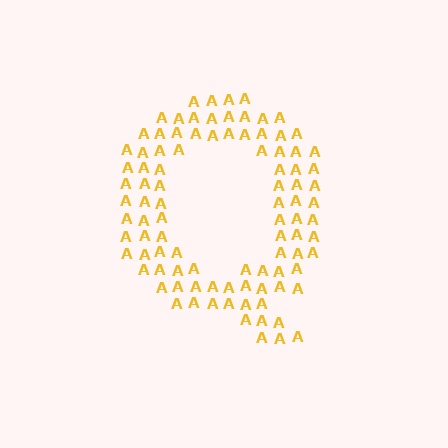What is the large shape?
The large shape is the letter Q.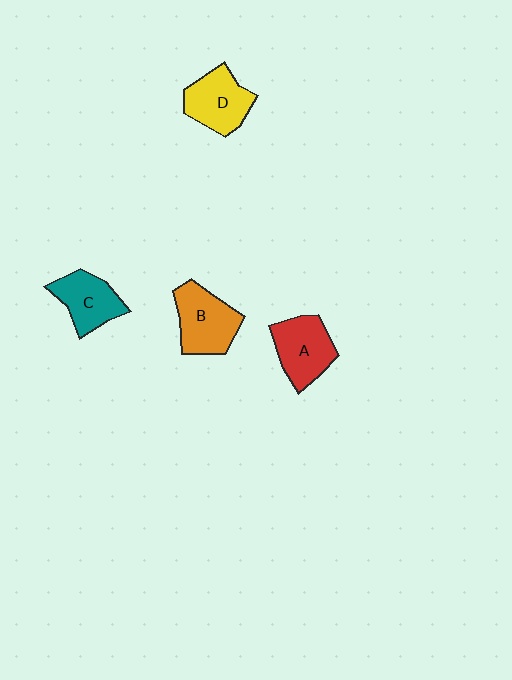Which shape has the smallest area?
Shape C (teal).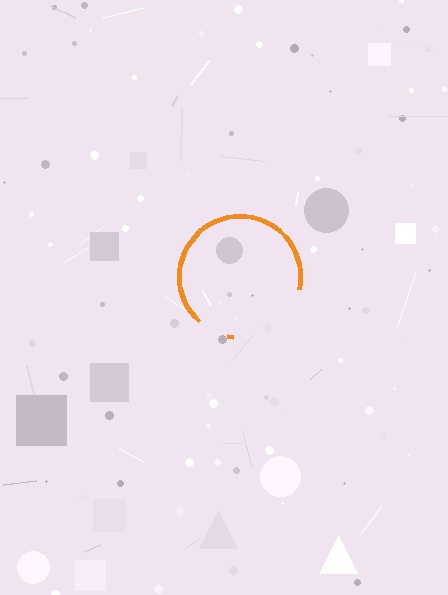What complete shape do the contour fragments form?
The contour fragments form a circle.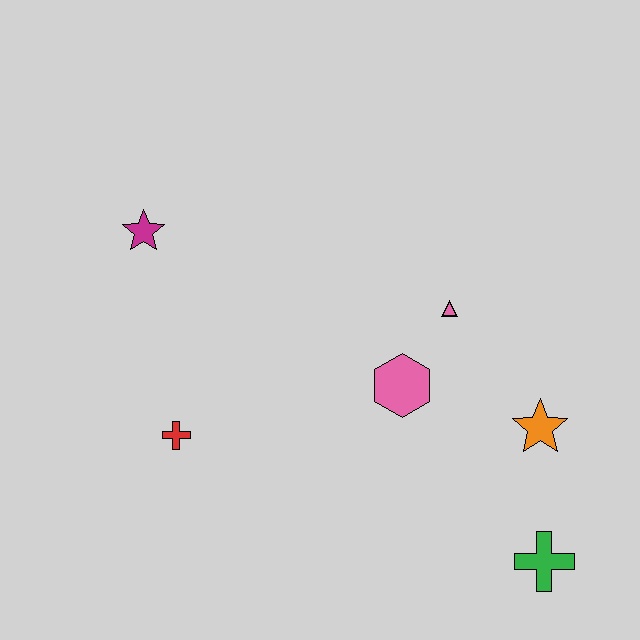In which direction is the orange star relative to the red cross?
The orange star is to the right of the red cross.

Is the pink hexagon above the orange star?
Yes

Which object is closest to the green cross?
The orange star is closest to the green cross.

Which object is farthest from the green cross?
The magenta star is farthest from the green cross.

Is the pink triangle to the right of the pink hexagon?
Yes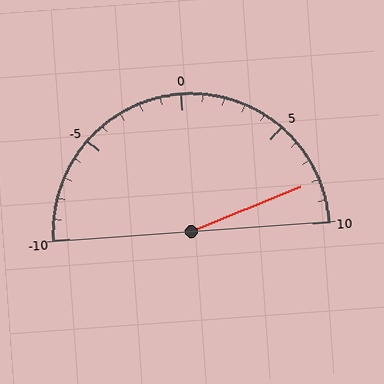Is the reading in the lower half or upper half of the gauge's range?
The reading is in the upper half of the range (-10 to 10).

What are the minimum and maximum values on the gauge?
The gauge ranges from -10 to 10.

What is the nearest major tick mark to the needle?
The nearest major tick mark is 10.